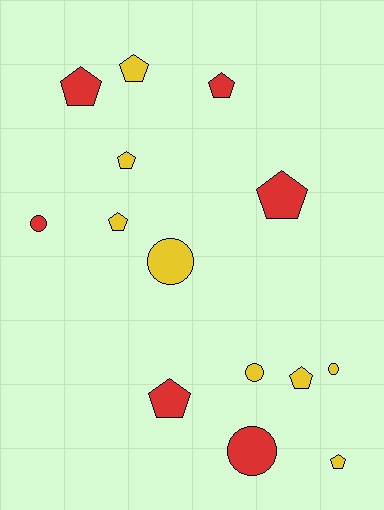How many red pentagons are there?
There are 4 red pentagons.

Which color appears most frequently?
Yellow, with 8 objects.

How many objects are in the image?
There are 14 objects.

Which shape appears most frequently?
Pentagon, with 9 objects.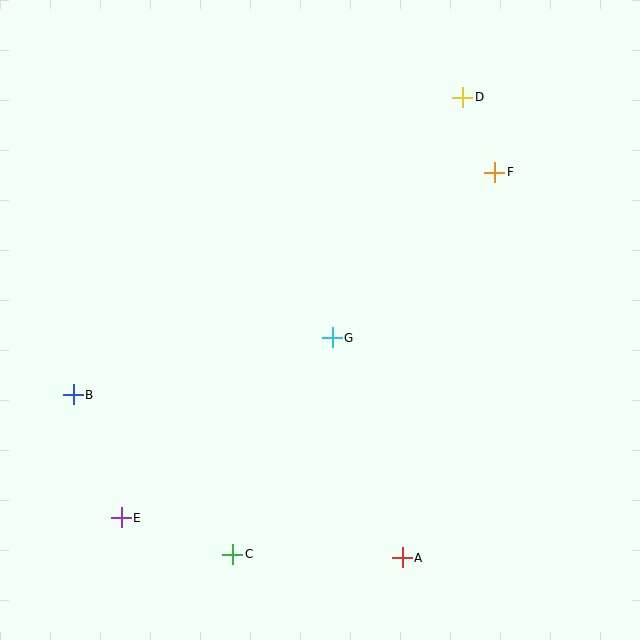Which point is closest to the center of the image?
Point G at (332, 338) is closest to the center.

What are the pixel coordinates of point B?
Point B is at (73, 395).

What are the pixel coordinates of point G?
Point G is at (332, 338).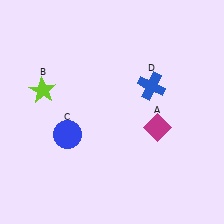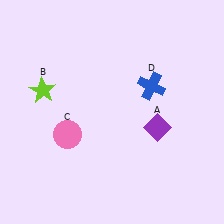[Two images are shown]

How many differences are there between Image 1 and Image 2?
There are 2 differences between the two images.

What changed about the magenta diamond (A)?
In Image 1, A is magenta. In Image 2, it changed to purple.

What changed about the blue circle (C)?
In Image 1, C is blue. In Image 2, it changed to pink.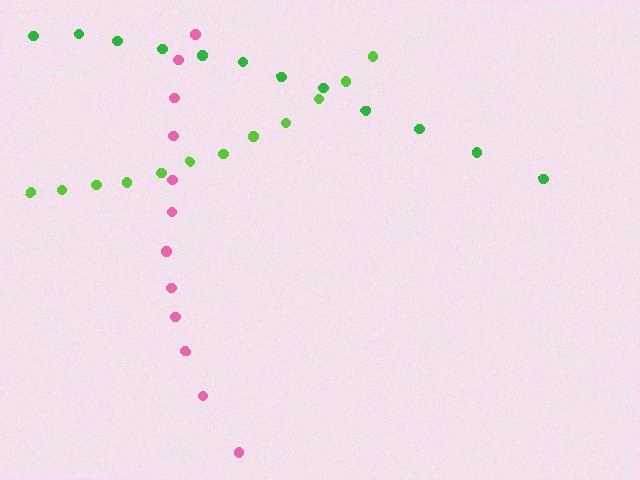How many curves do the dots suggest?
There are 3 distinct paths.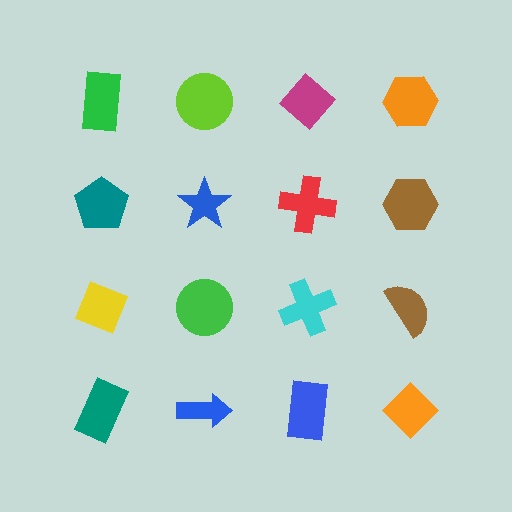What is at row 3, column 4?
A brown semicircle.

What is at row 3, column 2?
A green circle.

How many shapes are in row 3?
4 shapes.